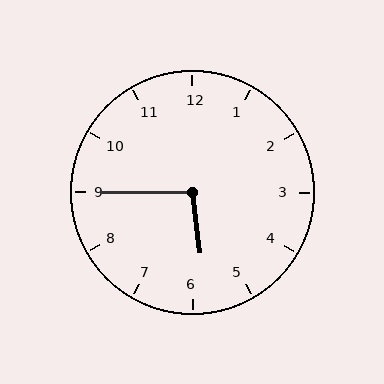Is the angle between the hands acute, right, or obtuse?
It is obtuse.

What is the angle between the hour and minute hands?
Approximately 98 degrees.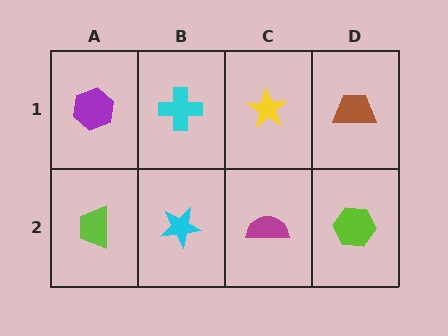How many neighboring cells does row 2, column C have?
3.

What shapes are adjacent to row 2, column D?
A brown trapezoid (row 1, column D), a magenta semicircle (row 2, column C).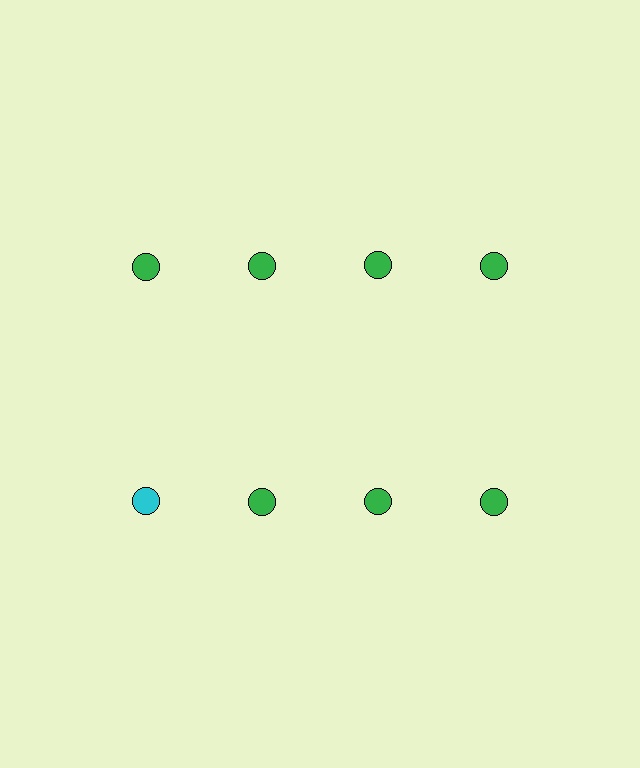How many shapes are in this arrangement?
There are 8 shapes arranged in a grid pattern.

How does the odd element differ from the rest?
It has a different color: cyan instead of green.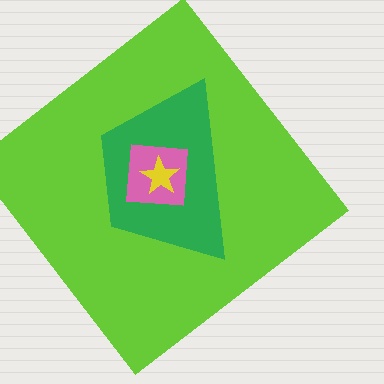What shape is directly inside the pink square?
The yellow star.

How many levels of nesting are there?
4.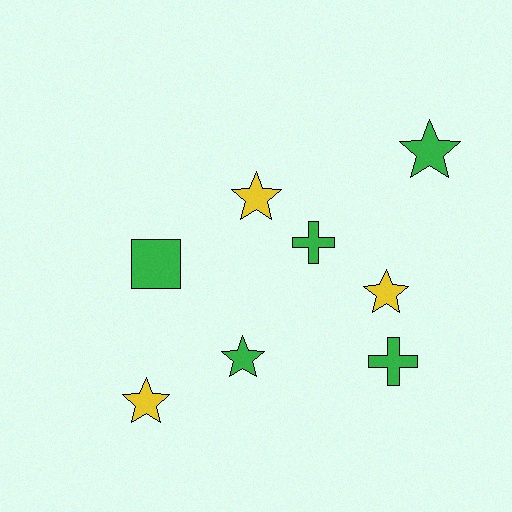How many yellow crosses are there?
There are no yellow crosses.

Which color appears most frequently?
Green, with 5 objects.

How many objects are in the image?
There are 8 objects.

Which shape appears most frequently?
Star, with 5 objects.